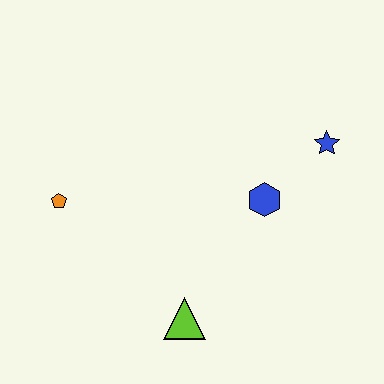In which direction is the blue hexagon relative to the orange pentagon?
The blue hexagon is to the right of the orange pentagon.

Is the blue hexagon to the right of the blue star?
No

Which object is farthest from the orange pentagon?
The blue star is farthest from the orange pentagon.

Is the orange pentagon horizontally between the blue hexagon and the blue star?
No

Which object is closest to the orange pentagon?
The lime triangle is closest to the orange pentagon.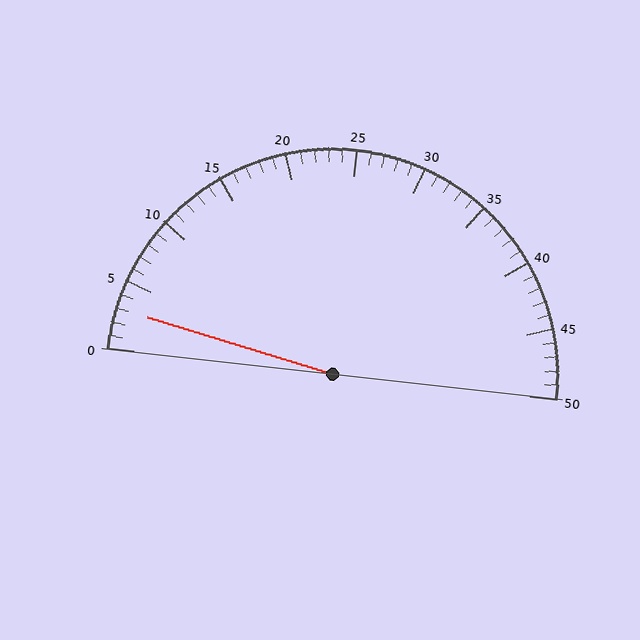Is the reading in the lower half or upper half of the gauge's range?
The reading is in the lower half of the range (0 to 50).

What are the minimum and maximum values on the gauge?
The gauge ranges from 0 to 50.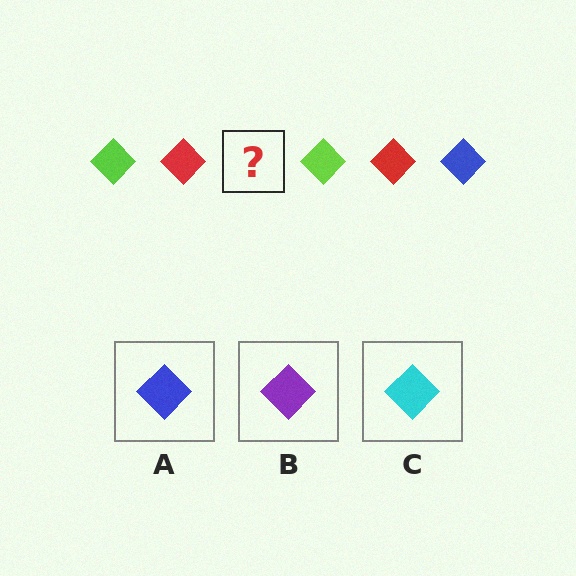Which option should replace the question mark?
Option A.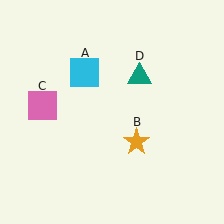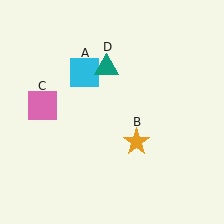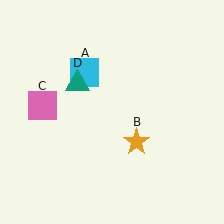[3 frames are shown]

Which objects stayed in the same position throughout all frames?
Cyan square (object A) and orange star (object B) and pink square (object C) remained stationary.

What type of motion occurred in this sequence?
The teal triangle (object D) rotated counterclockwise around the center of the scene.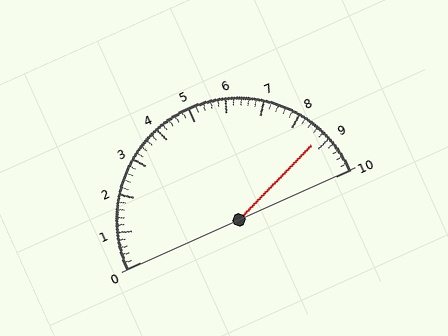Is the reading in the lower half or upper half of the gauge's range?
The reading is in the upper half of the range (0 to 10).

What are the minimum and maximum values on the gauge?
The gauge ranges from 0 to 10.